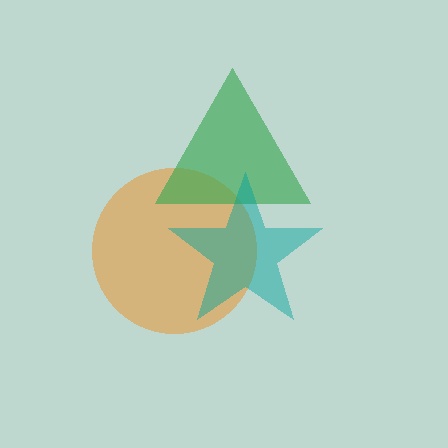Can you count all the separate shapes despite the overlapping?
Yes, there are 3 separate shapes.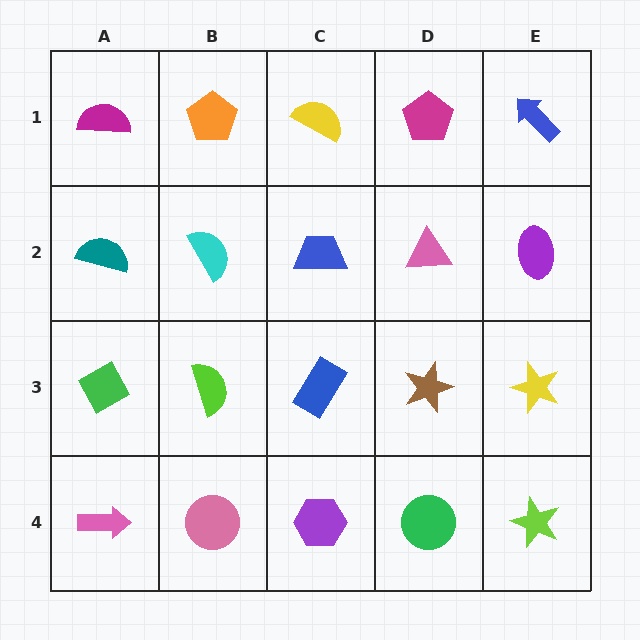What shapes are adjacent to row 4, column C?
A blue rectangle (row 3, column C), a pink circle (row 4, column B), a green circle (row 4, column D).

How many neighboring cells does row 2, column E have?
3.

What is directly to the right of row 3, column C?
A brown star.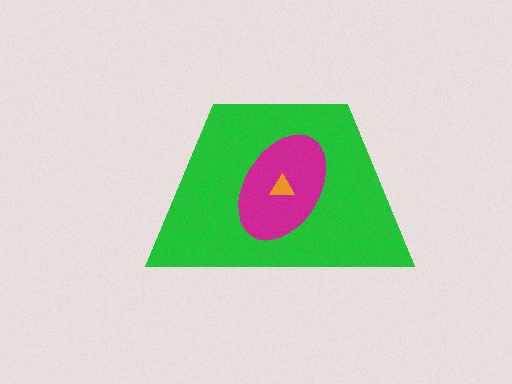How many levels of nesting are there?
3.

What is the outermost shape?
The green trapezoid.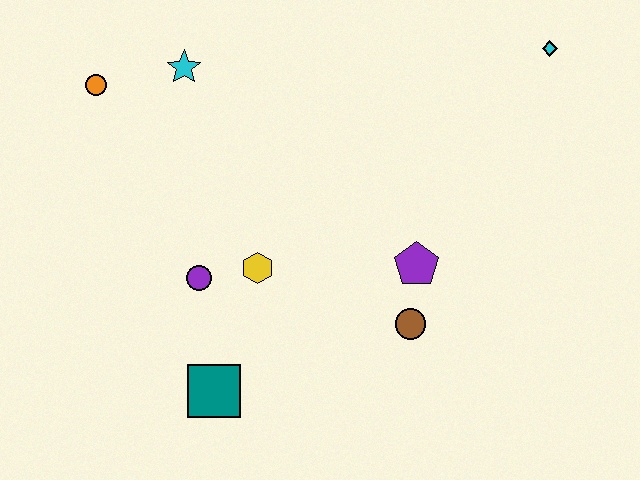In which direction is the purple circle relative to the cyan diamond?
The purple circle is to the left of the cyan diamond.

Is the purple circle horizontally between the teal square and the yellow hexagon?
No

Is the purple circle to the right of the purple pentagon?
No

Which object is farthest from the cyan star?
The cyan diamond is farthest from the cyan star.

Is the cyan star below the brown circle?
No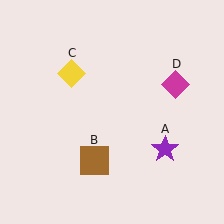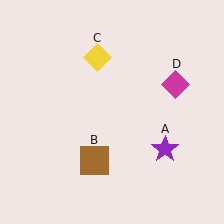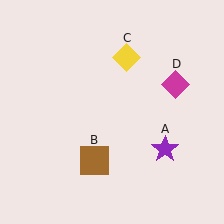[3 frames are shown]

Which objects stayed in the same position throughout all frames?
Purple star (object A) and brown square (object B) and magenta diamond (object D) remained stationary.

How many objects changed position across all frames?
1 object changed position: yellow diamond (object C).